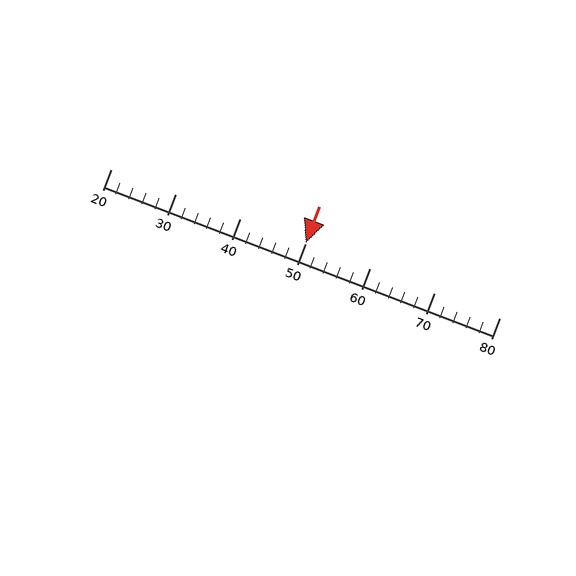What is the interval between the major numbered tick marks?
The major tick marks are spaced 10 units apart.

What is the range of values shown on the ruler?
The ruler shows values from 20 to 80.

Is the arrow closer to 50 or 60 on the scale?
The arrow is closer to 50.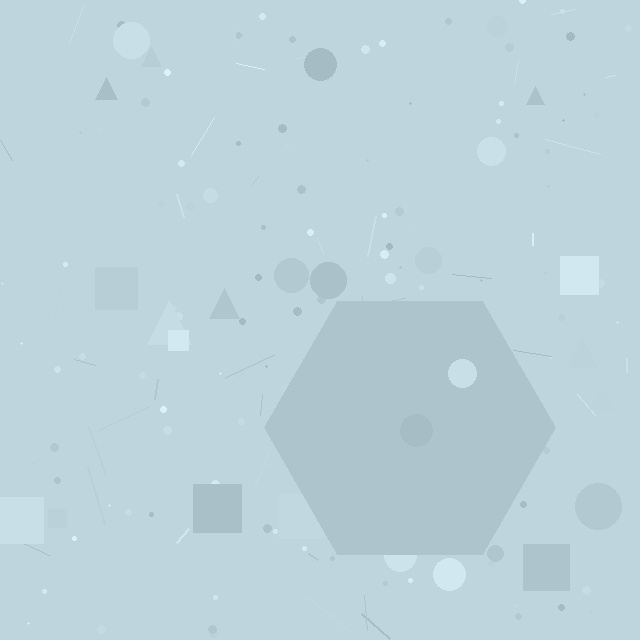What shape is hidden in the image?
A hexagon is hidden in the image.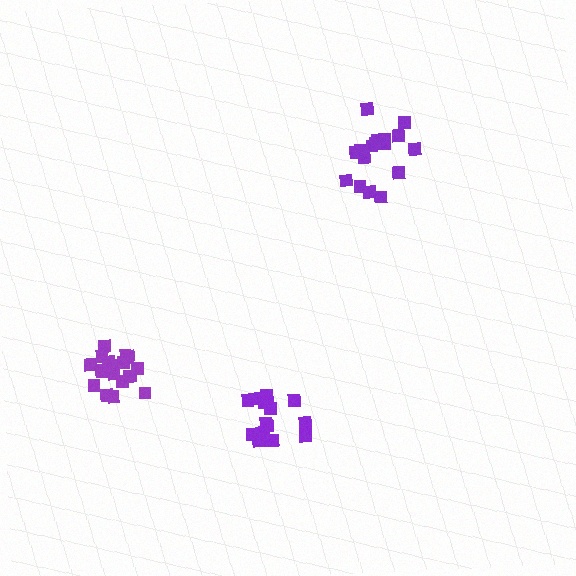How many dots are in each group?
Group 1: 15 dots, Group 2: 17 dots, Group 3: 19 dots (51 total).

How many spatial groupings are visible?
There are 3 spatial groupings.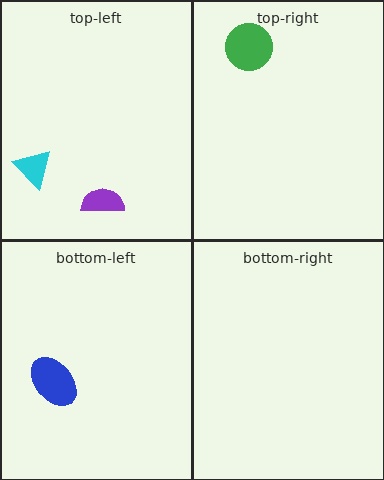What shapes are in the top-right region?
The green circle.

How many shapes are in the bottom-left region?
1.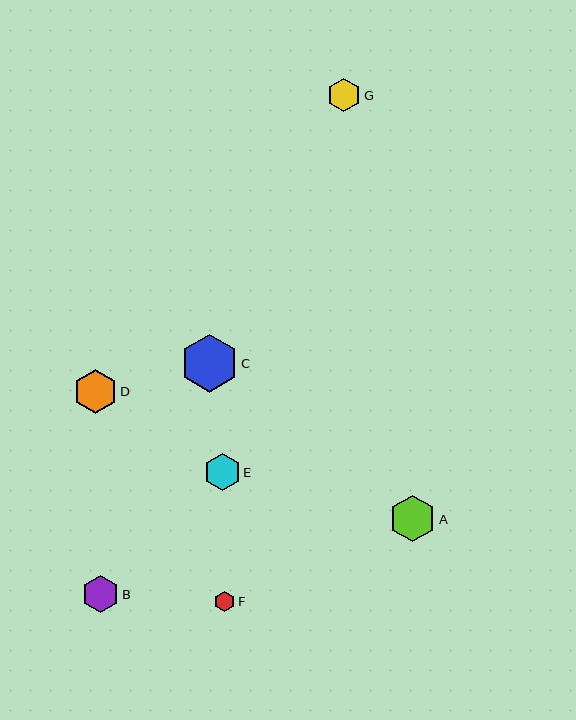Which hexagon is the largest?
Hexagon C is the largest with a size of approximately 58 pixels.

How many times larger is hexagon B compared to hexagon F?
Hexagon B is approximately 1.8 times the size of hexagon F.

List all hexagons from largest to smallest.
From largest to smallest: C, A, D, B, E, G, F.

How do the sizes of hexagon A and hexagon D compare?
Hexagon A and hexagon D are approximately the same size.